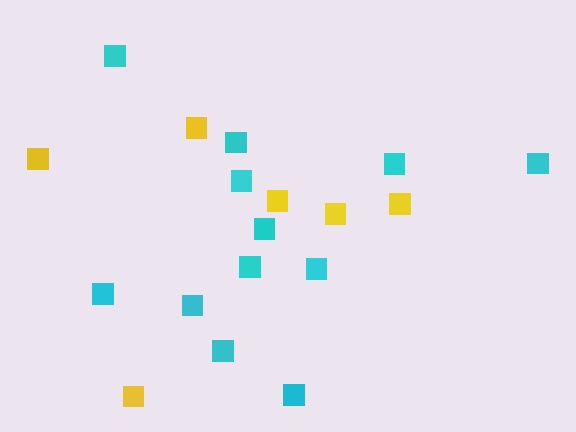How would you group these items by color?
There are 2 groups: one group of cyan squares (12) and one group of yellow squares (6).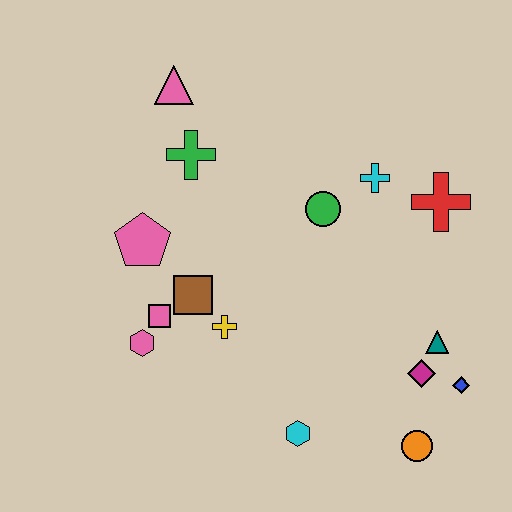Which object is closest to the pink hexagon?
The pink square is closest to the pink hexagon.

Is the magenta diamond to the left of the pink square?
No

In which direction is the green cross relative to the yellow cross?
The green cross is above the yellow cross.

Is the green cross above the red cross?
Yes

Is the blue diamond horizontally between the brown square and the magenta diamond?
No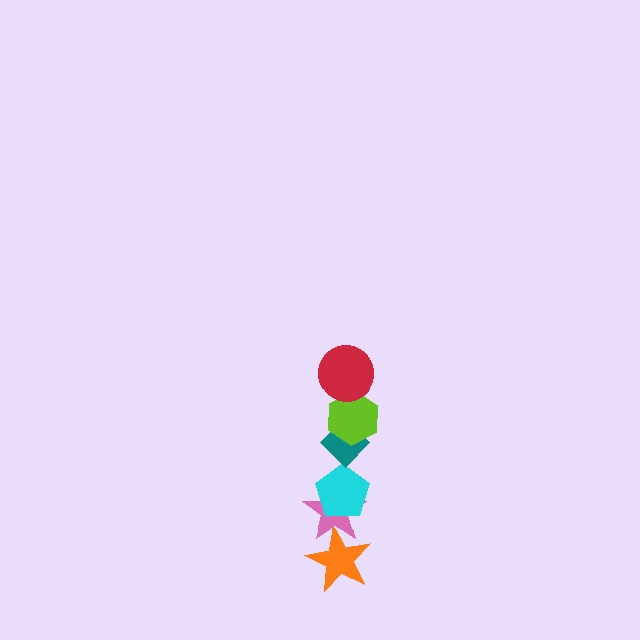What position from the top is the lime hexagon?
The lime hexagon is 2nd from the top.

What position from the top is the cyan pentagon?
The cyan pentagon is 4th from the top.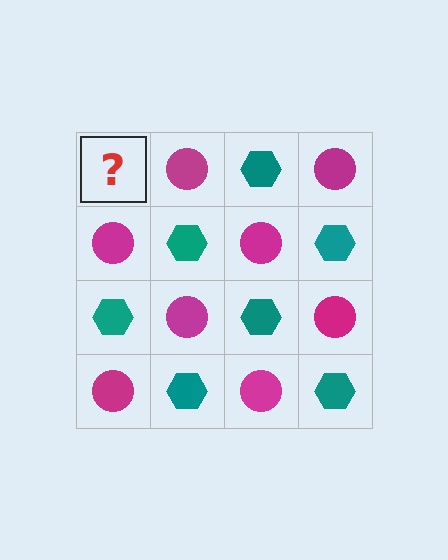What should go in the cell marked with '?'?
The missing cell should contain a teal hexagon.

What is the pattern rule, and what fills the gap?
The rule is that it alternates teal hexagon and magenta circle in a checkerboard pattern. The gap should be filled with a teal hexagon.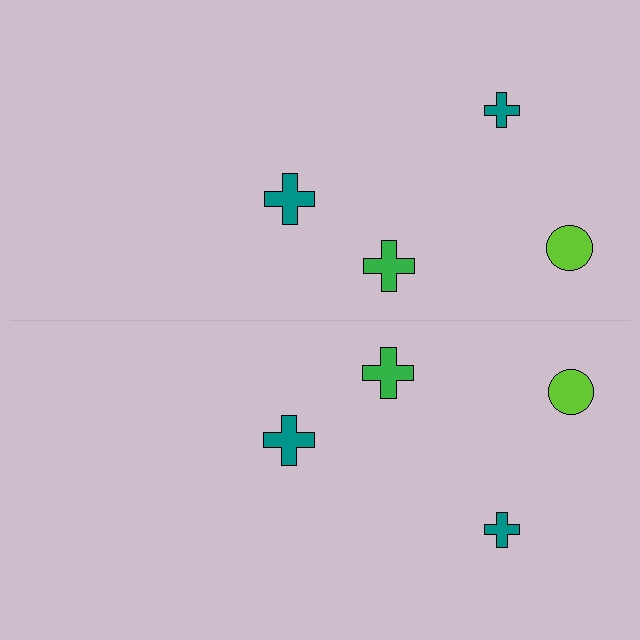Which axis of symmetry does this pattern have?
The pattern has a horizontal axis of symmetry running through the center of the image.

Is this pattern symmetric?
Yes, this pattern has bilateral (reflection) symmetry.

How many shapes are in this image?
There are 8 shapes in this image.